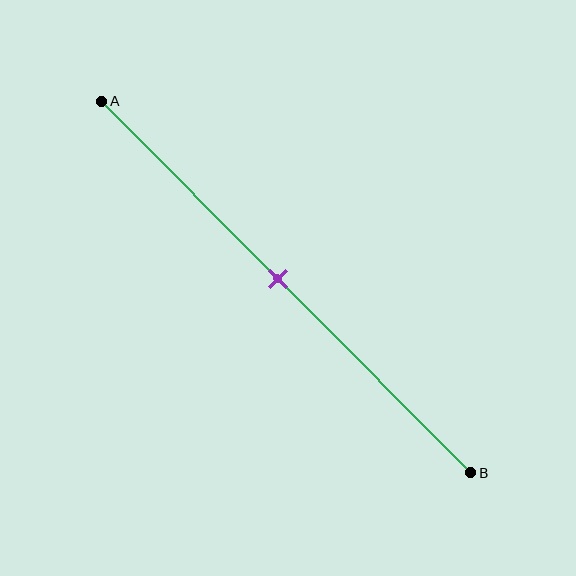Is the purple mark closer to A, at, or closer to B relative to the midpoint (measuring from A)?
The purple mark is approximately at the midpoint of segment AB.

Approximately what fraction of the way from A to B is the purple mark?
The purple mark is approximately 50% of the way from A to B.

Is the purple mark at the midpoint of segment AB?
Yes, the mark is approximately at the midpoint.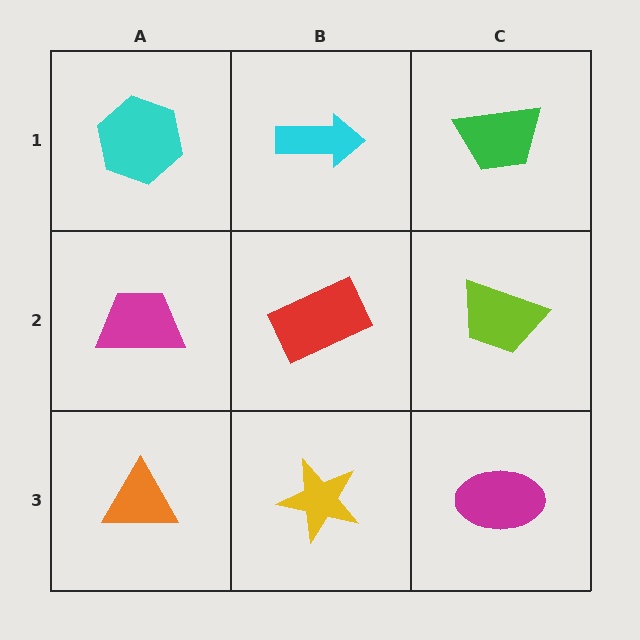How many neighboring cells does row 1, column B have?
3.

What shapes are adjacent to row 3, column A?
A magenta trapezoid (row 2, column A), a yellow star (row 3, column B).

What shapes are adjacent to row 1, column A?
A magenta trapezoid (row 2, column A), a cyan arrow (row 1, column B).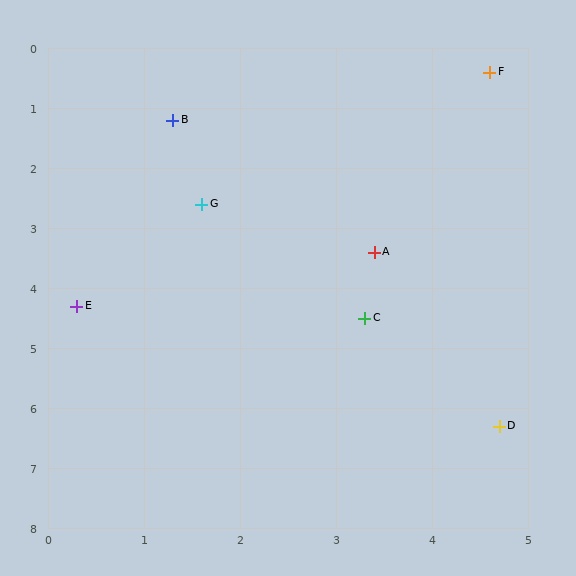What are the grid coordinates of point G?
Point G is at approximately (1.6, 2.6).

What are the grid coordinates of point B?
Point B is at approximately (1.3, 1.2).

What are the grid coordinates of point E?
Point E is at approximately (0.3, 4.3).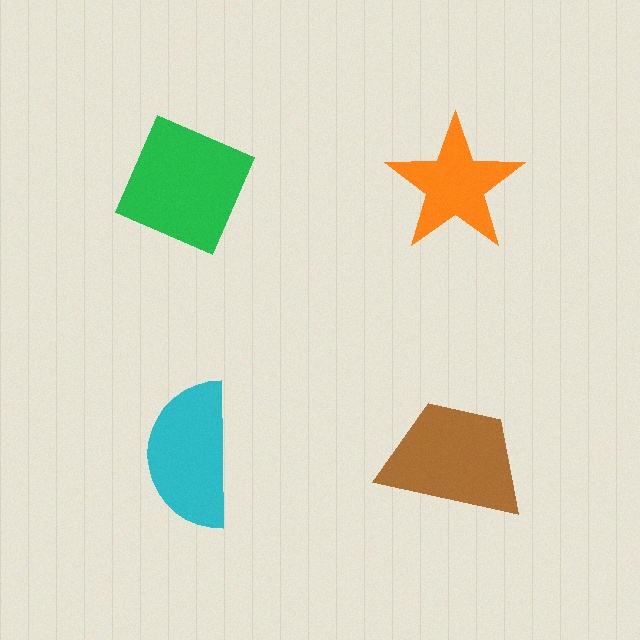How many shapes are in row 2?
2 shapes.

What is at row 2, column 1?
A cyan semicircle.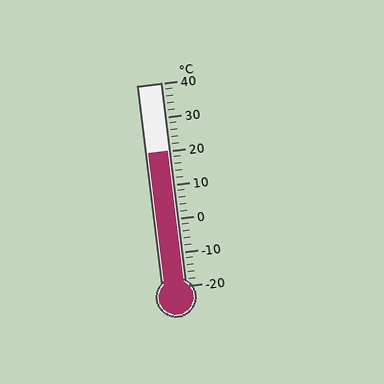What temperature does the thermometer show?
The thermometer shows approximately 20°C.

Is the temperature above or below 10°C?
The temperature is above 10°C.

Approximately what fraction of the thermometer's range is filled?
The thermometer is filled to approximately 65% of its range.